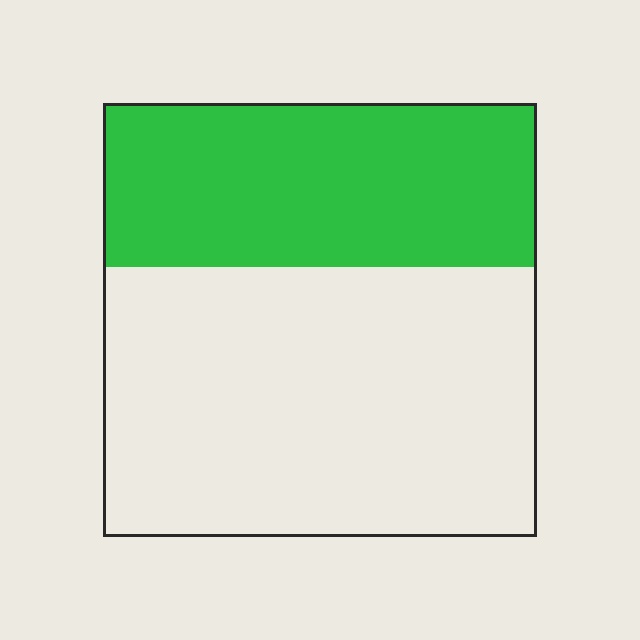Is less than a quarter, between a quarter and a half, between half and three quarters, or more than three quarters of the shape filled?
Between a quarter and a half.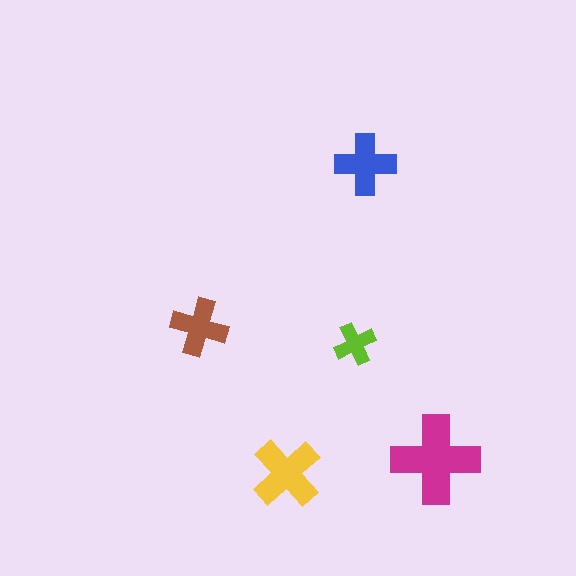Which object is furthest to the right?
The magenta cross is rightmost.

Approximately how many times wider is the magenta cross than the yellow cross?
About 1.5 times wider.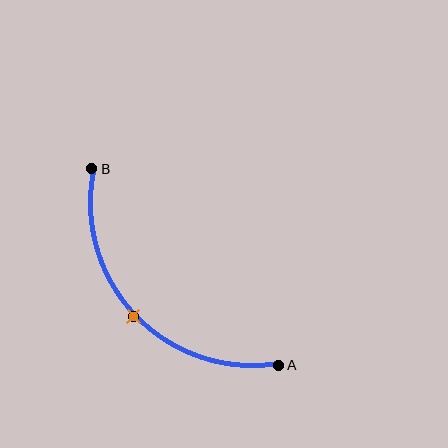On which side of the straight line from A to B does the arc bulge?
The arc bulges below and to the left of the straight line connecting A and B.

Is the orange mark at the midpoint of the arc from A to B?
Yes. The orange mark lies on the arc at equal arc-length from both A and B — it is the arc midpoint.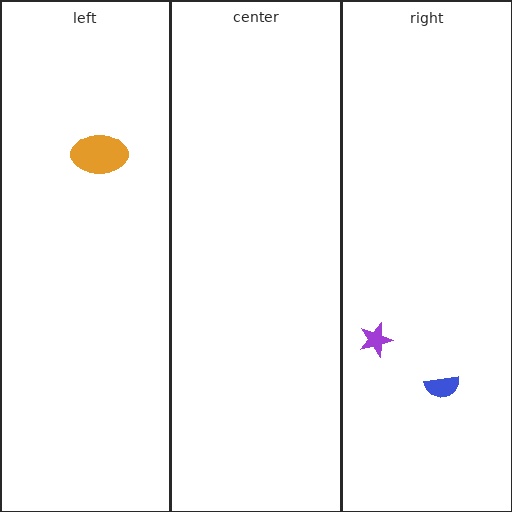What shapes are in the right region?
The blue semicircle, the purple star.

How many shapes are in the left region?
1.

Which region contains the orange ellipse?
The left region.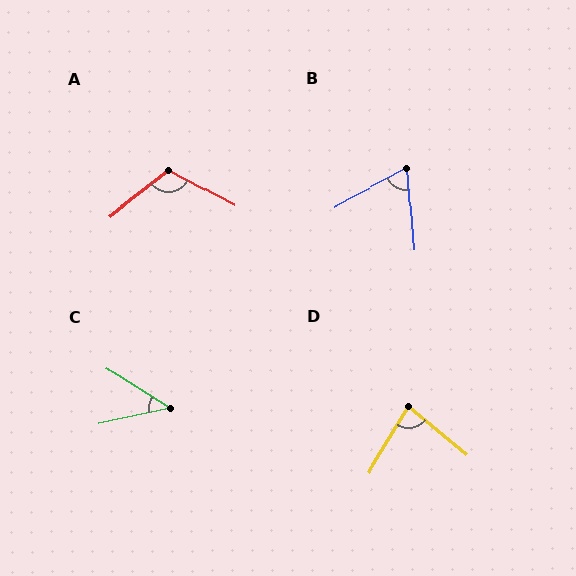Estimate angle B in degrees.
Approximately 67 degrees.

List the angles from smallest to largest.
C (44°), B (67°), D (81°), A (114°).